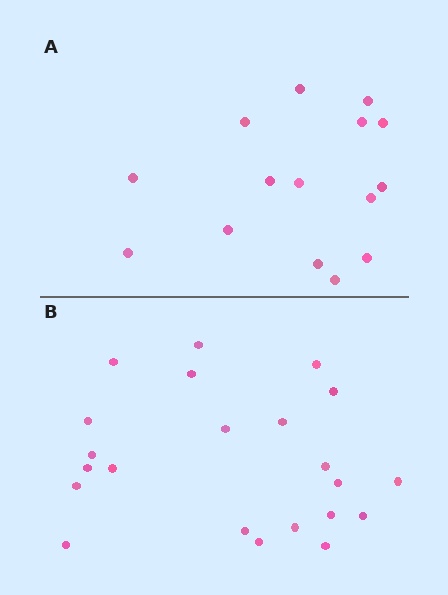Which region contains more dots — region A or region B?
Region B (the bottom region) has more dots.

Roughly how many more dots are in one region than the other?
Region B has roughly 8 or so more dots than region A.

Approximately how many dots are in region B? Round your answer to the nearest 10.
About 20 dots. (The exact count is 22, which rounds to 20.)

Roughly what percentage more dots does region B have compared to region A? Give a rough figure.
About 45% more.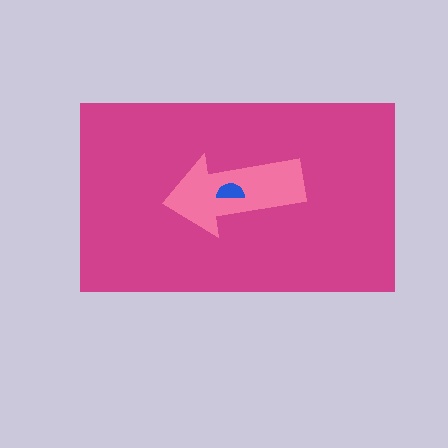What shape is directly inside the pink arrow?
The blue semicircle.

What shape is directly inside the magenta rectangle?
The pink arrow.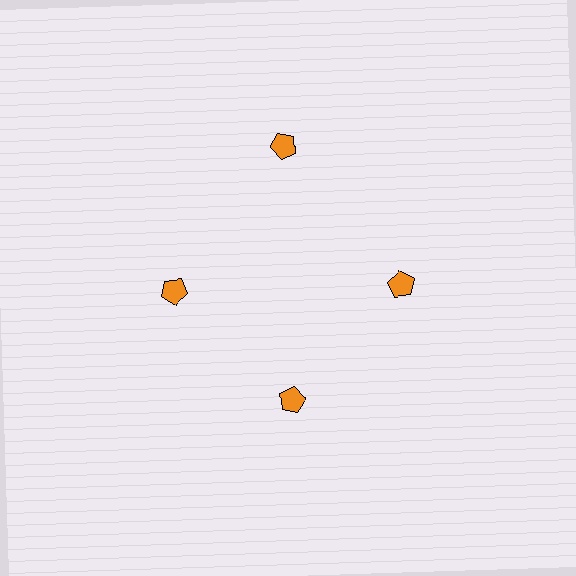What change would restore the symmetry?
The symmetry would be restored by moving it inward, back onto the ring so that all 4 pentagons sit at equal angles and equal distance from the center.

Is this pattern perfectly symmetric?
No. The 4 orange pentagons are arranged in a ring, but one element near the 12 o'clock position is pushed outward from the center, breaking the 4-fold rotational symmetry.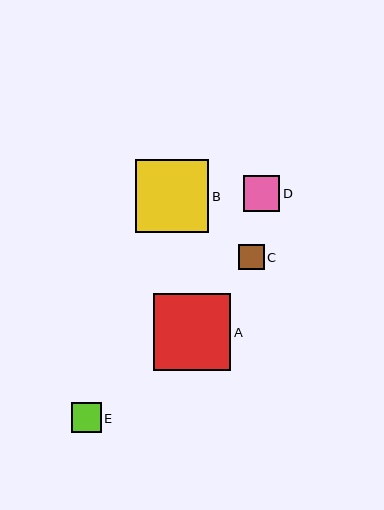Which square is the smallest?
Square C is the smallest with a size of approximately 26 pixels.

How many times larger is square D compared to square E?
Square D is approximately 1.2 times the size of square E.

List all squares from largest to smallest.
From largest to smallest: A, B, D, E, C.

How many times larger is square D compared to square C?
Square D is approximately 1.4 times the size of square C.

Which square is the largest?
Square A is the largest with a size of approximately 77 pixels.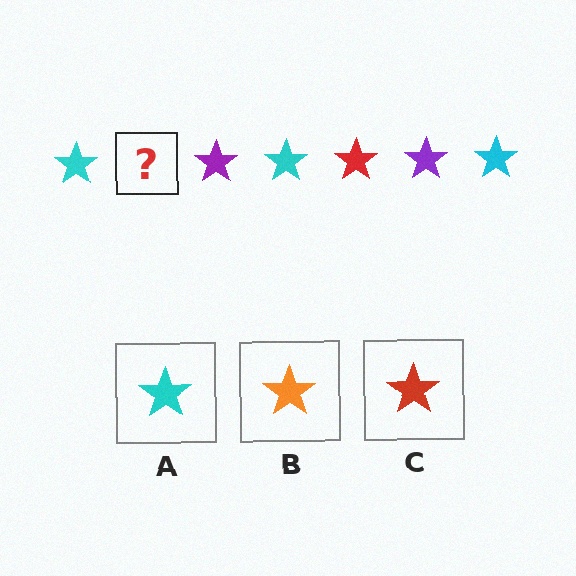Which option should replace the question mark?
Option C.